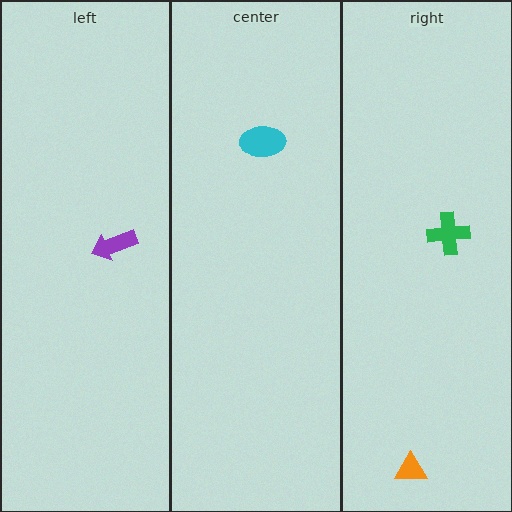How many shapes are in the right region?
2.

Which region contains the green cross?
The right region.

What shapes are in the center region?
The cyan ellipse.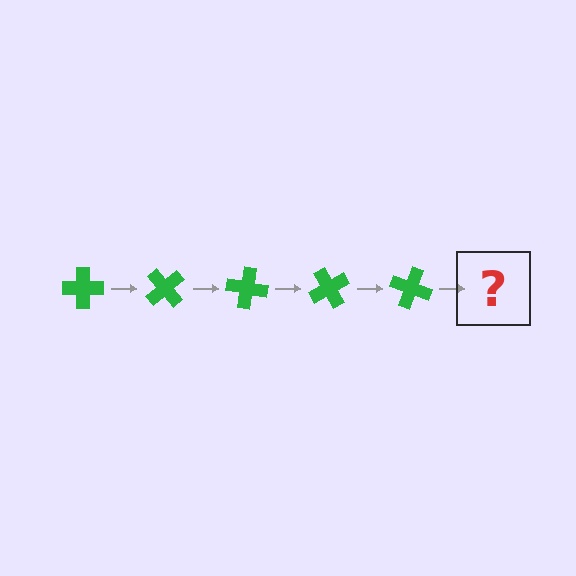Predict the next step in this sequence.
The next step is a green cross rotated 250 degrees.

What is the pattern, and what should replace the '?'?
The pattern is that the cross rotates 50 degrees each step. The '?' should be a green cross rotated 250 degrees.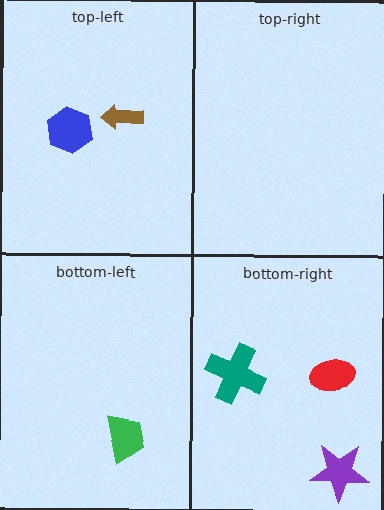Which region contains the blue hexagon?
The top-left region.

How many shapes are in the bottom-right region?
3.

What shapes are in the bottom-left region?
The green trapezoid.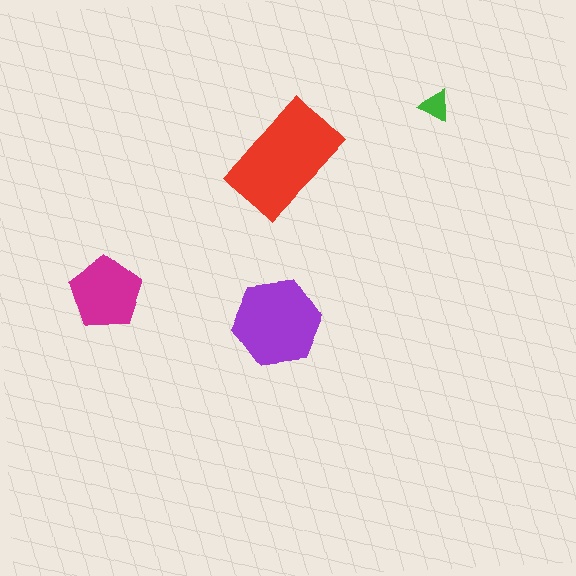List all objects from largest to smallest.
The red rectangle, the purple hexagon, the magenta pentagon, the green triangle.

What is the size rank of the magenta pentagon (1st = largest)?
3rd.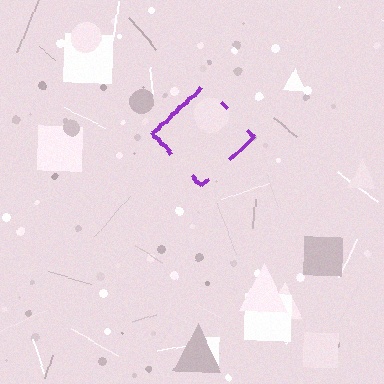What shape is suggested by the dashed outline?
The dashed outline suggests a diamond.